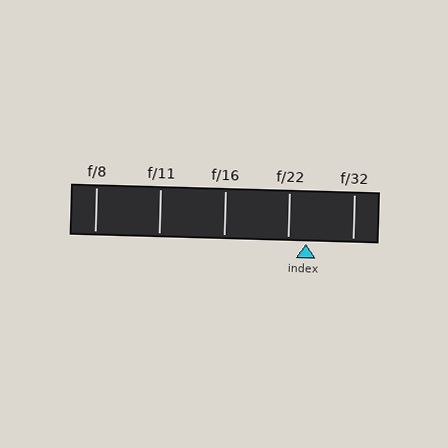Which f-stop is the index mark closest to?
The index mark is closest to f/22.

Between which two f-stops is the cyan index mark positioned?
The index mark is between f/22 and f/32.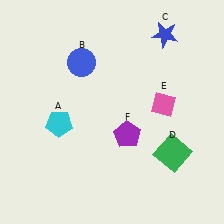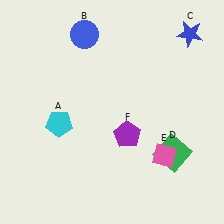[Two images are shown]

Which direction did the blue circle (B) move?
The blue circle (B) moved up.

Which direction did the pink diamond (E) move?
The pink diamond (E) moved down.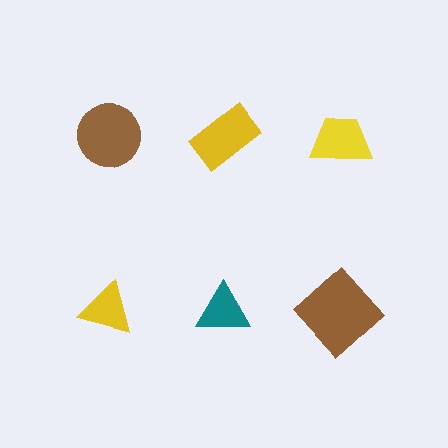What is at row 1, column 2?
A yellow rectangle.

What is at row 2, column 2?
A teal triangle.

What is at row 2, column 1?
A yellow triangle.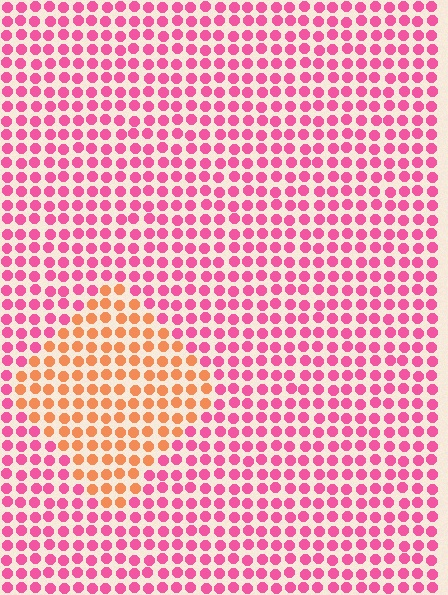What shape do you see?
I see a diamond.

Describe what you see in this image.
The image is filled with small pink elements in a uniform arrangement. A diamond-shaped region is visible where the elements are tinted to a slightly different hue, forming a subtle color boundary.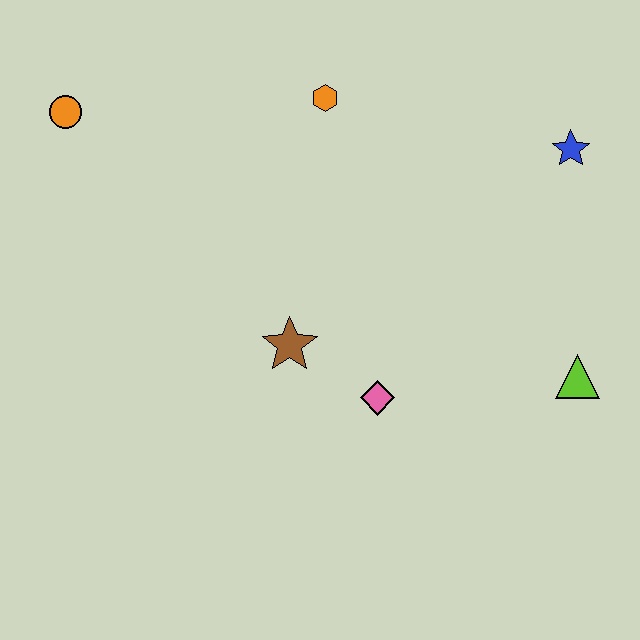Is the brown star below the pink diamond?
No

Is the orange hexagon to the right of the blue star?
No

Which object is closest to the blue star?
The lime triangle is closest to the blue star.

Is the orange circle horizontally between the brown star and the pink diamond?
No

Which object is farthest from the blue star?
The orange circle is farthest from the blue star.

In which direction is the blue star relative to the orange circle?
The blue star is to the right of the orange circle.